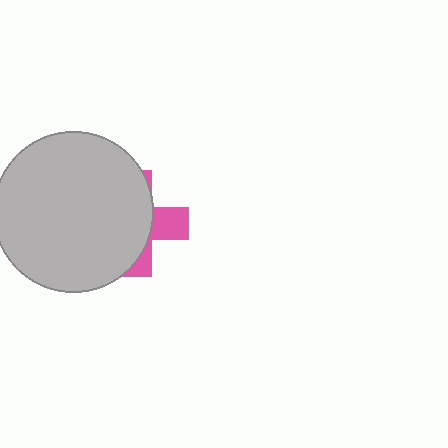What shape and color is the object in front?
The object in front is a light gray circle.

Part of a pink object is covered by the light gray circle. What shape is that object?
It is a cross.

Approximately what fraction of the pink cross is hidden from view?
Roughly 70% of the pink cross is hidden behind the light gray circle.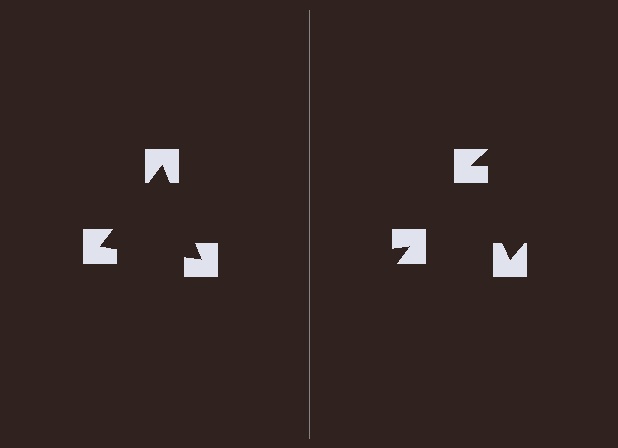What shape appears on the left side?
An illusory triangle.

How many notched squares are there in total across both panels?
6 — 3 on each side.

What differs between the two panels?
The notched squares are positioned identically on both sides; only the wedge orientations differ. On the left they align to a triangle; on the right they are misaligned.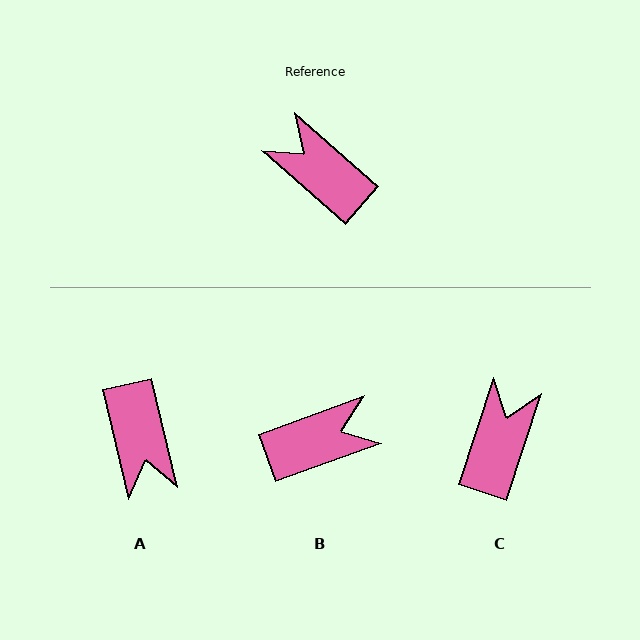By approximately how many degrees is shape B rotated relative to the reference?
Approximately 119 degrees clockwise.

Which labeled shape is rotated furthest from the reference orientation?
A, about 144 degrees away.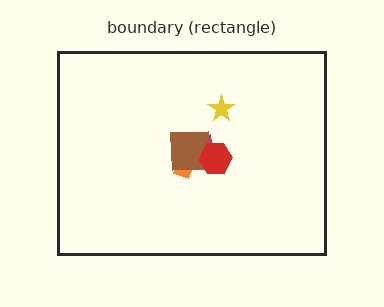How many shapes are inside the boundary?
5 inside, 0 outside.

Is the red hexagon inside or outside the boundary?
Inside.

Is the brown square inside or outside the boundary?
Inside.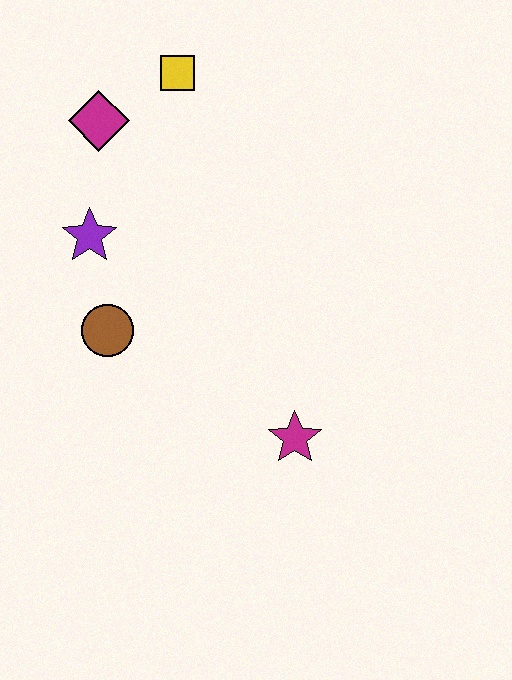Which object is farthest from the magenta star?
The yellow square is farthest from the magenta star.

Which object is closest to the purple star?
The brown circle is closest to the purple star.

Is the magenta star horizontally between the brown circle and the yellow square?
No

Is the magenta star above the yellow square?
No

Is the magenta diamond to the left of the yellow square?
Yes